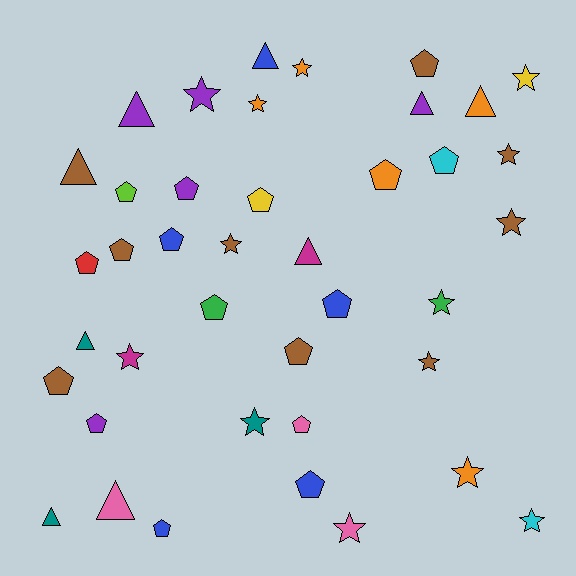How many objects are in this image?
There are 40 objects.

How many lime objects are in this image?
There is 1 lime object.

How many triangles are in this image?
There are 9 triangles.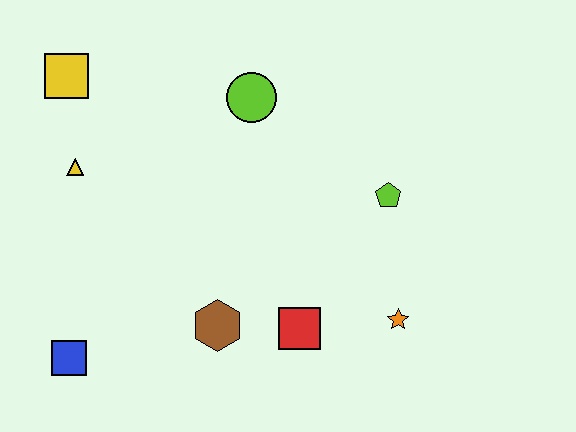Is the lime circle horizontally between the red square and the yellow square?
Yes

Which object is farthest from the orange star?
The yellow square is farthest from the orange star.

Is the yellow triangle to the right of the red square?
No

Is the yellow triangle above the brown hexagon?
Yes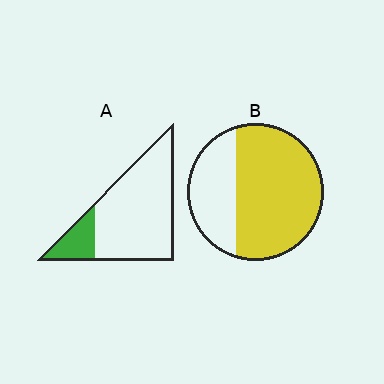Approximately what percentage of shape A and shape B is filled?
A is approximately 20% and B is approximately 70%.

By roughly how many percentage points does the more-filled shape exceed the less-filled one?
By roughly 50 percentage points (B over A).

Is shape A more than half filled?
No.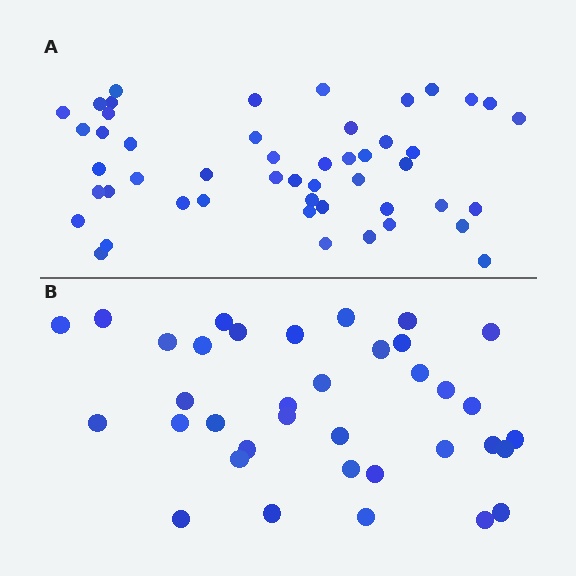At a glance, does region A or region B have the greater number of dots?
Region A (the top region) has more dots.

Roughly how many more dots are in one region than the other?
Region A has approximately 15 more dots than region B.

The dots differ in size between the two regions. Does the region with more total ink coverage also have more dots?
No. Region B has more total ink coverage because its dots are larger, but region A actually contains more individual dots. Total area can be misleading — the number of items is what matters here.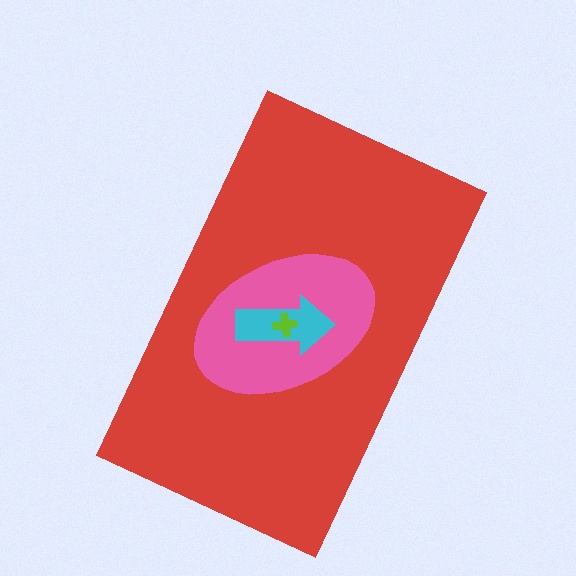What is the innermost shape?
The lime cross.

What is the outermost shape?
The red rectangle.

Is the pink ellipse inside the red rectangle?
Yes.